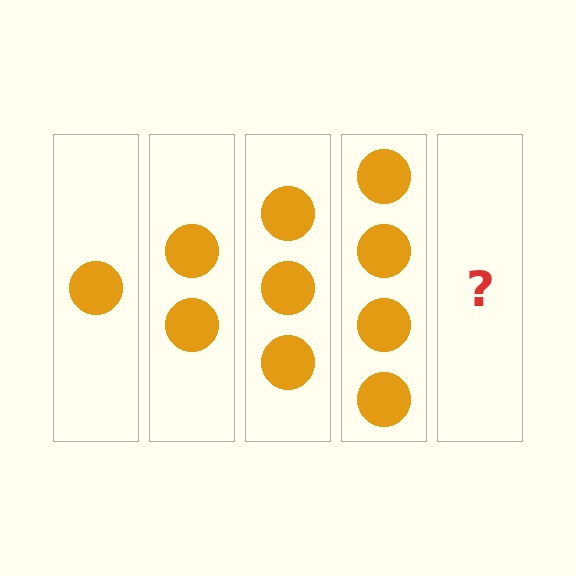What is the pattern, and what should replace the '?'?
The pattern is that each step adds one more circle. The '?' should be 5 circles.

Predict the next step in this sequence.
The next step is 5 circles.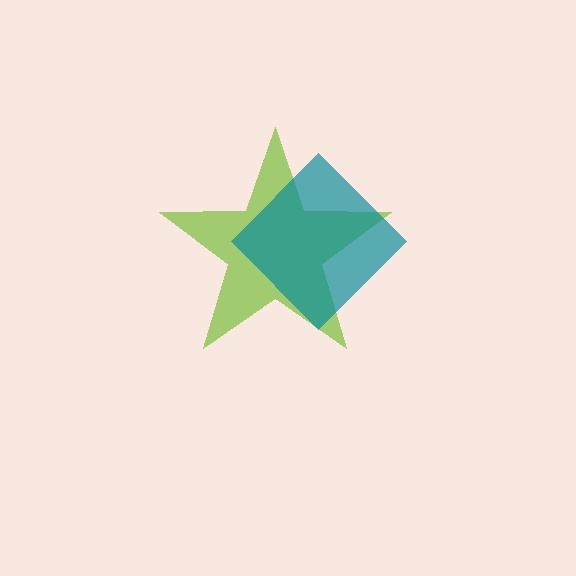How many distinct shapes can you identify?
There are 2 distinct shapes: a lime star, a teal diamond.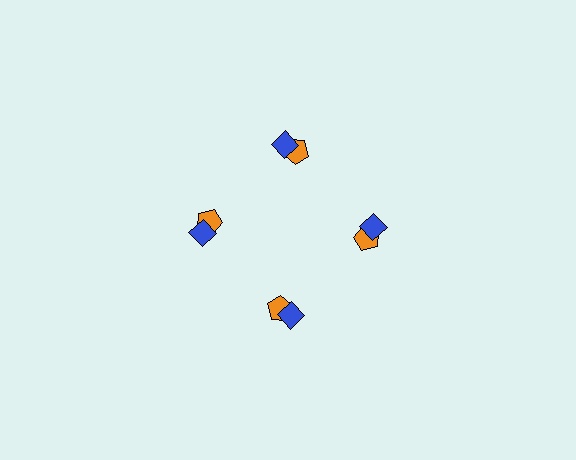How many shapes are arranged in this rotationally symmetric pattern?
There are 8 shapes, arranged in 4 groups of 2.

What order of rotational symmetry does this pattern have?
This pattern has 4-fold rotational symmetry.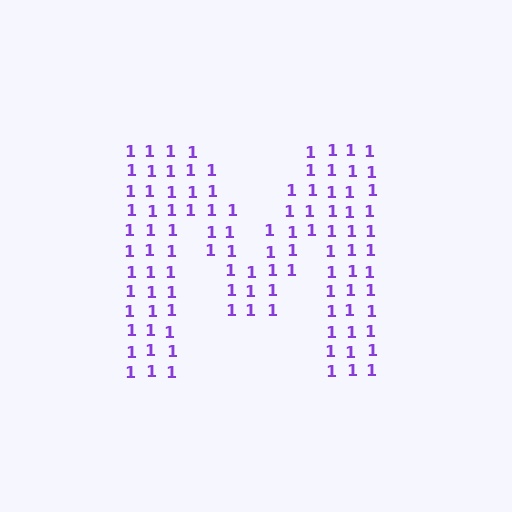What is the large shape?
The large shape is the letter M.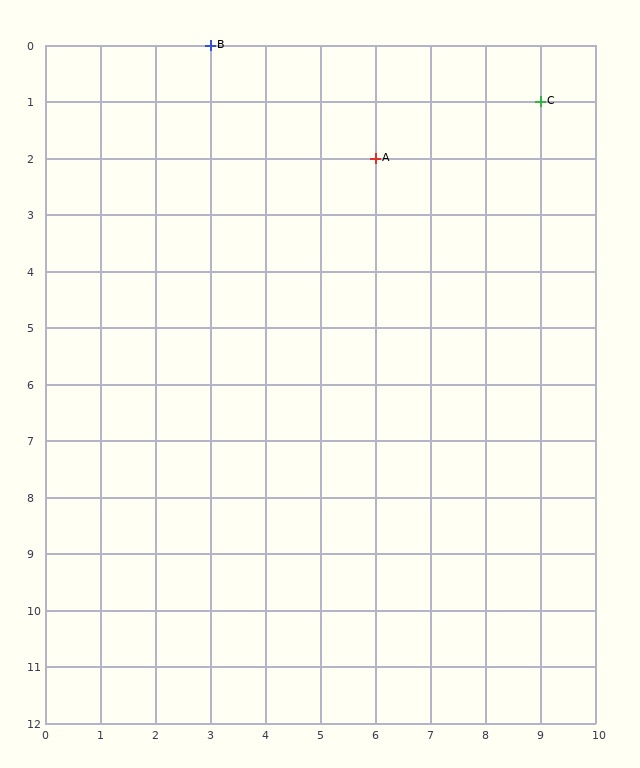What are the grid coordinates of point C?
Point C is at grid coordinates (9, 1).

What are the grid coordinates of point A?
Point A is at grid coordinates (6, 2).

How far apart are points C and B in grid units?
Points C and B are 6 columns and 1 row apart (about 6.1 grid units diagonally).